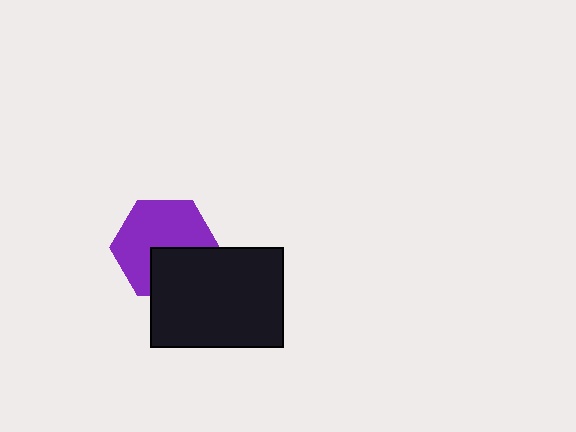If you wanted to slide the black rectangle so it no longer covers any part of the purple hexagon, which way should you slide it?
Slide it down — that is the most direct way to separate the two shapes.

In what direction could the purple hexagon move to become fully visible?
The purple hexagon could move up. That would shift it out from behind the black rectangle entirely.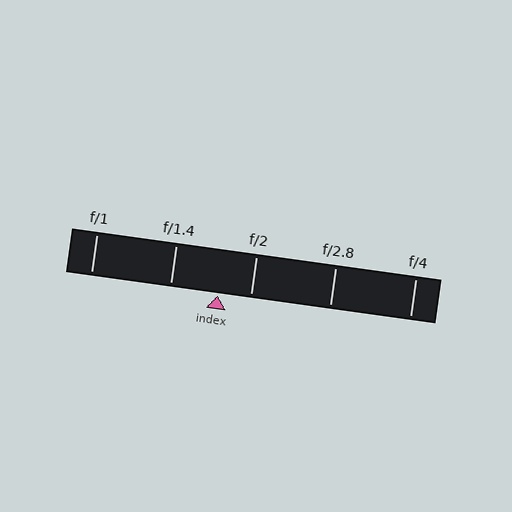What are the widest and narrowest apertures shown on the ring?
The widest aperture shown is f/1 and the narrowest is f/4.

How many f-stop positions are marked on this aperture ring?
There are 5 f-stop positions marked.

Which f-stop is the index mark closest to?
The index mark is closest to f/2.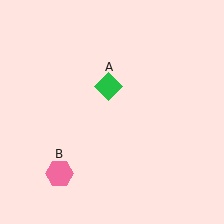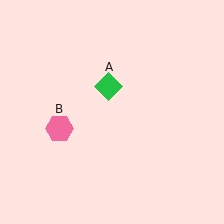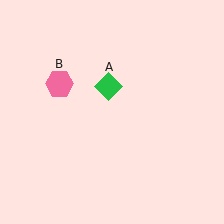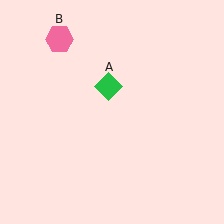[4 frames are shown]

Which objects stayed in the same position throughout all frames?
Green diamond (object A) remained stationary.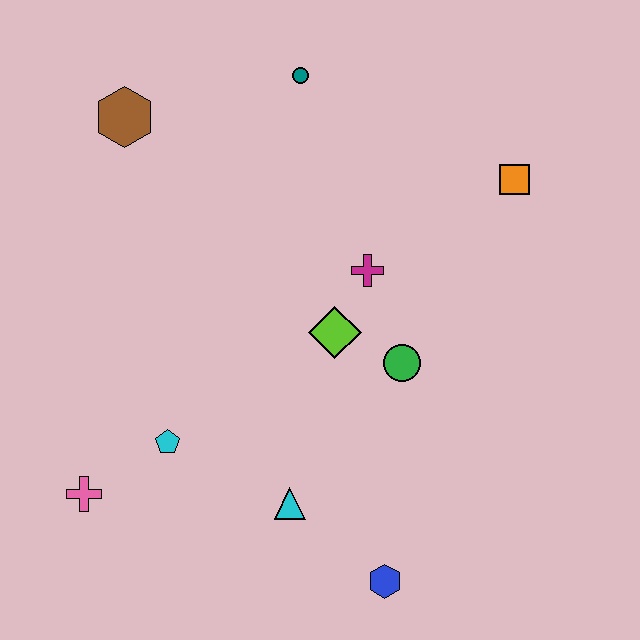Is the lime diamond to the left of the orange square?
Yes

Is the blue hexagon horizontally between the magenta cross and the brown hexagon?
No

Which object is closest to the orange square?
The magenta cross is closest to the orange square.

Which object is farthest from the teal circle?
The blue hexagon is farthest from the teal circle.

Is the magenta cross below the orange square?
Yes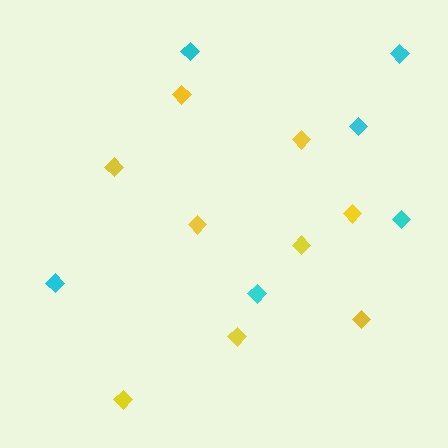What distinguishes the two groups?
There are 2 groups: one group of cyan diamonds (6) and one group of yellow diamonds (9).